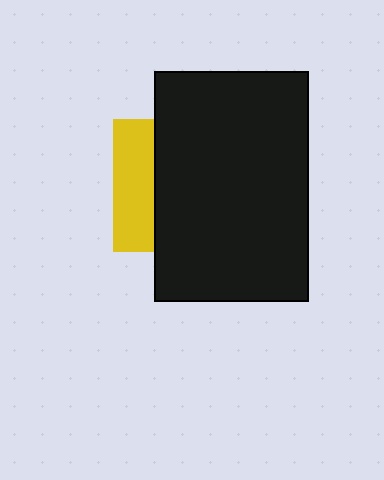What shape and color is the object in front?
The object in front is a black rectangle.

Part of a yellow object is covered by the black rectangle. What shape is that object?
It is a square.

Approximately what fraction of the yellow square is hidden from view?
Roughly 70% of the yellow square is hidden behind the black rectangle.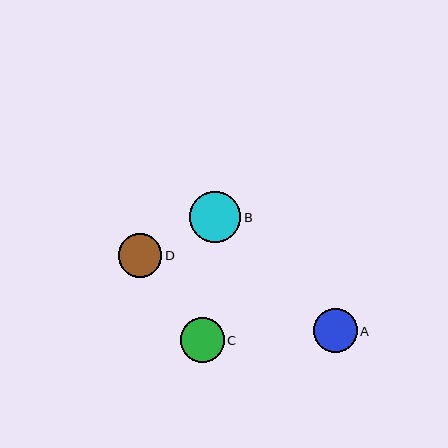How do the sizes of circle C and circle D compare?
Circle C and circle D are approximately the same size.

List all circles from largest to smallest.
From largest to smallest: B, C, A, D.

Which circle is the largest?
Circle B is the largest with a size of approximately 52 pixels.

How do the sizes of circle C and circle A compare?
Circle C and circle A are approximately the same size.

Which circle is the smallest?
Circle D is the smallest with a size of approximately 44 pixels.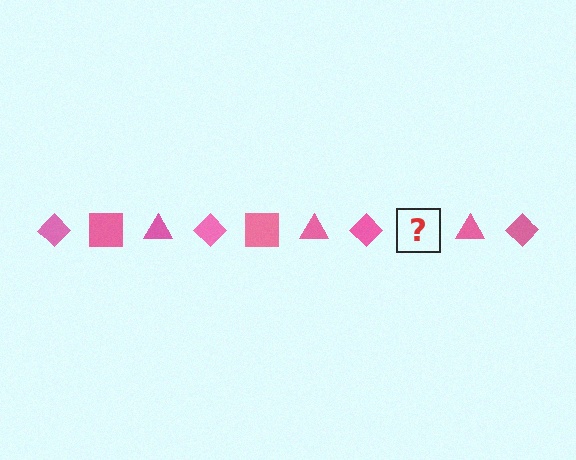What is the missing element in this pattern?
The missing element is a pink square.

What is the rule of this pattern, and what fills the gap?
The rule is that the pattern cycles through diamond, square, triangle shapes in pink. The gap should be filled with a pink square.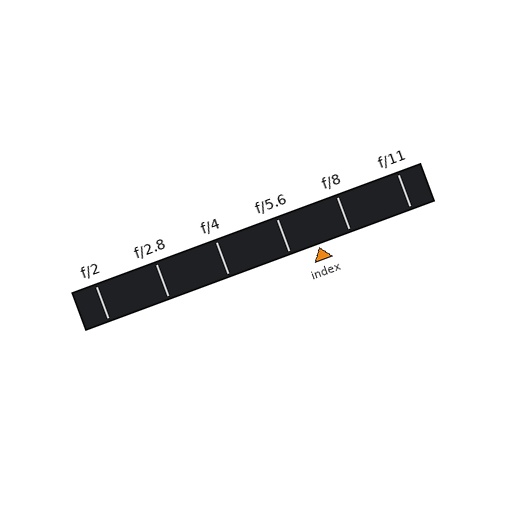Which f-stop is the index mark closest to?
The index mark is closest to f/5.6.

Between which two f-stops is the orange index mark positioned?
The index mark is between f/5.6 and f/8.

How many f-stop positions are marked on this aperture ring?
There are 6 f-stop positions marked.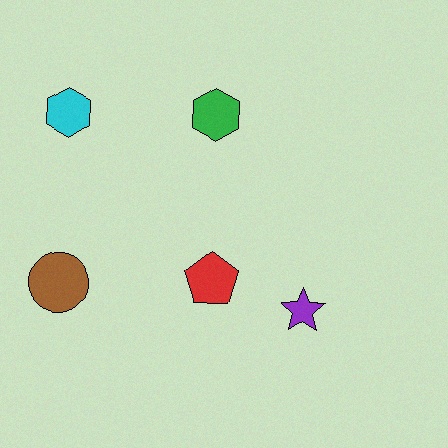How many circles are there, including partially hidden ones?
There is 1 circle.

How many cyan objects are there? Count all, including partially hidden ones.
There is 1 cyan object.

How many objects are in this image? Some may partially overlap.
There are 5 objects.